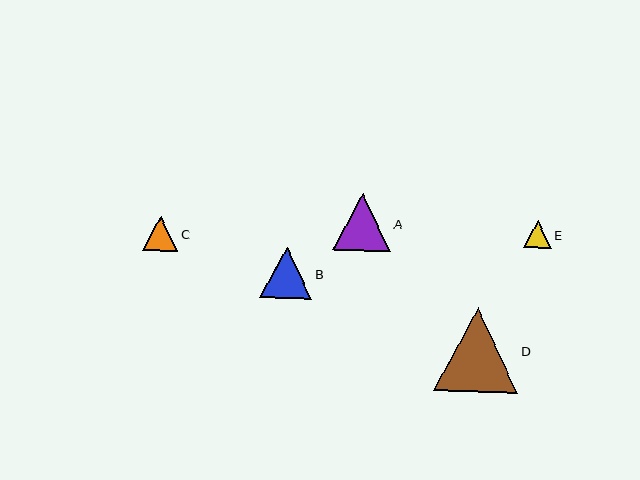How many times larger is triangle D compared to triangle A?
Triangle D is approximately 1.5 times the size of triangle A.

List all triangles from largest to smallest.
From largest to smallest: D, A, B, C, E.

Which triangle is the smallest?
Triangle E is the smallest with a size of approximately 27 pixels.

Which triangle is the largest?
Triangle D is the largest with a size of approximately 84 pixels.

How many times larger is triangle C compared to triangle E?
Triangle C is approximately 1.3 times the size of triangle E.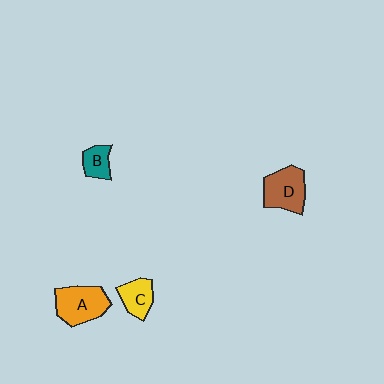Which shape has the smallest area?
Shape B (teal).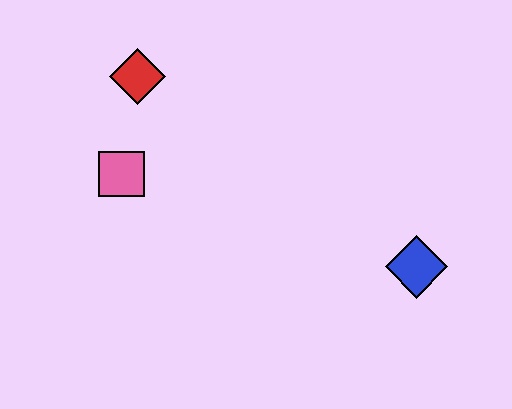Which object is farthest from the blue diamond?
The red diamond is farthest from the blue diamond.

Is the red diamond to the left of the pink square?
No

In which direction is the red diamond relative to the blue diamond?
The red diamond is to the left of the blue diamond.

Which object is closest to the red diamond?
The pink square is closest to the red diamond.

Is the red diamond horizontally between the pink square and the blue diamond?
Yes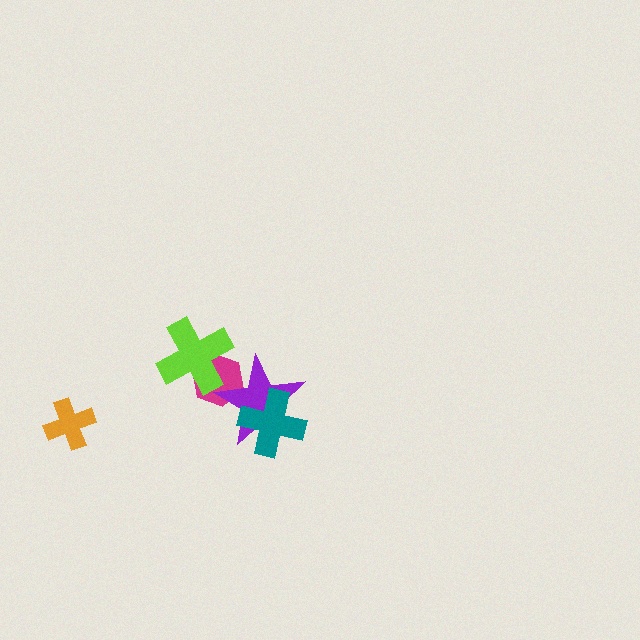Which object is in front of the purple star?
The teal cross is in front of the purple star.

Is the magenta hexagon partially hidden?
Yes, it is partially covered by another shape.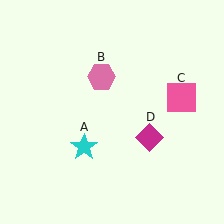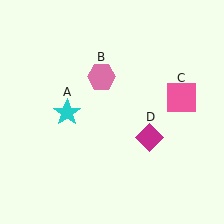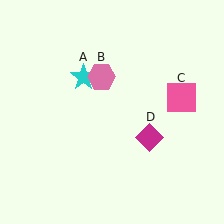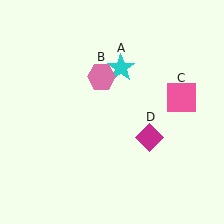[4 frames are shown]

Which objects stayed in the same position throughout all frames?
Pink hexagon (object B) and pink square (object C) and magenta diamond (object D) remained stationary.